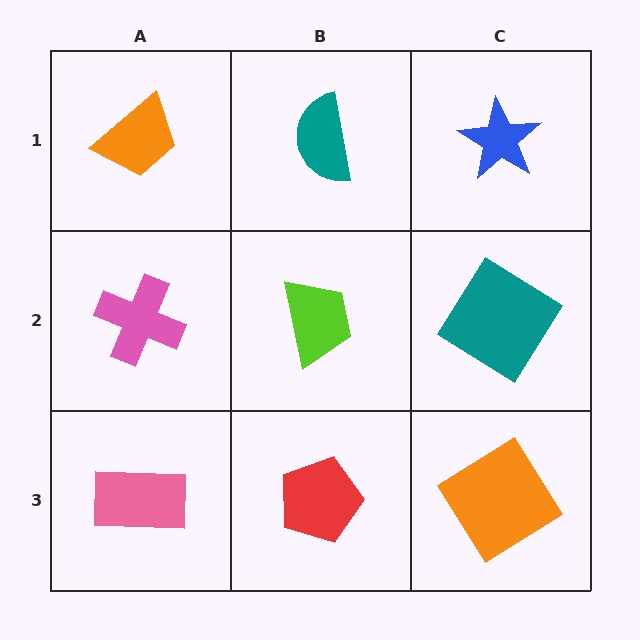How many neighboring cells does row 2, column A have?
3.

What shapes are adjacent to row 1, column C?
A teal diamond (row 2, column C), a teal semicircle (row 1, column B).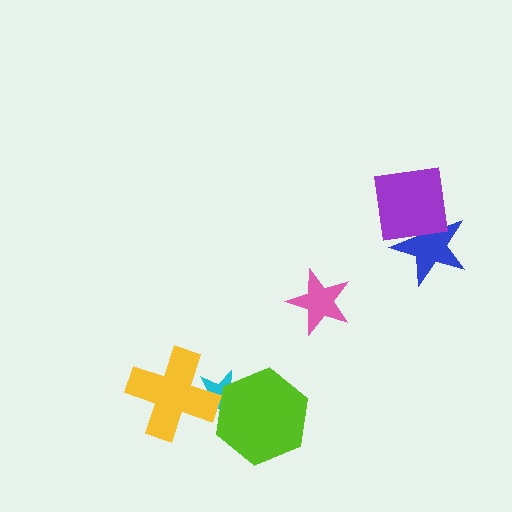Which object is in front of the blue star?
The purple square is in front of the blue star.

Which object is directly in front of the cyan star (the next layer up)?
The lime hexagon is directly in front of the cyan star.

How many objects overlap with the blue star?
1 object overlaps with the blue star.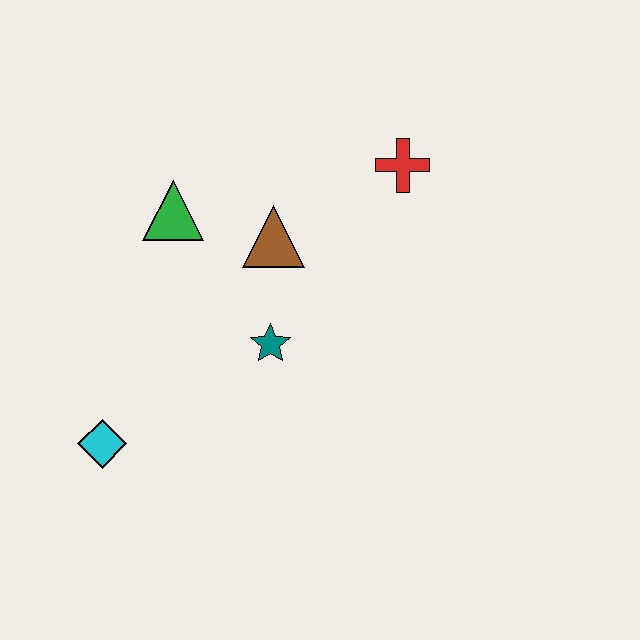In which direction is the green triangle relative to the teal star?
The green triangle is above the teal star.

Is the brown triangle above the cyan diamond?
Yes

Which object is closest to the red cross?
The brown triangle is closest to the red cross.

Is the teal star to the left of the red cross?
Yes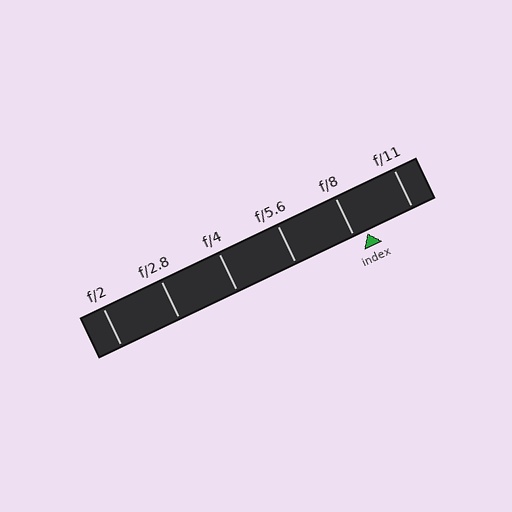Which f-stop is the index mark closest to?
The index mark is closest to f/8.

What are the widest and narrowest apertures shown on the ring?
The widest aperture shown is f/2 and the narrowest is f/11.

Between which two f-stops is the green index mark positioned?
The index mark is between f/8 and f/11.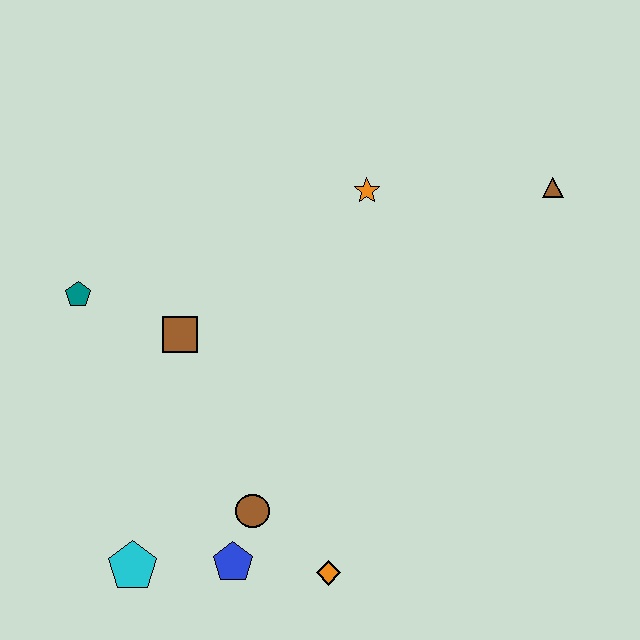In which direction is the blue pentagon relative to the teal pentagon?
The blue pentagon is below the teal pentagon.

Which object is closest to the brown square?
The teal pentagon is closest to the brown square.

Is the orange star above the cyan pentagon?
Yes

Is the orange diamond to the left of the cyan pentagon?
No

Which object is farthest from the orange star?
The cyan pentagon is farthest from the orange star.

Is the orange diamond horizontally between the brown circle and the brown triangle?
Yes